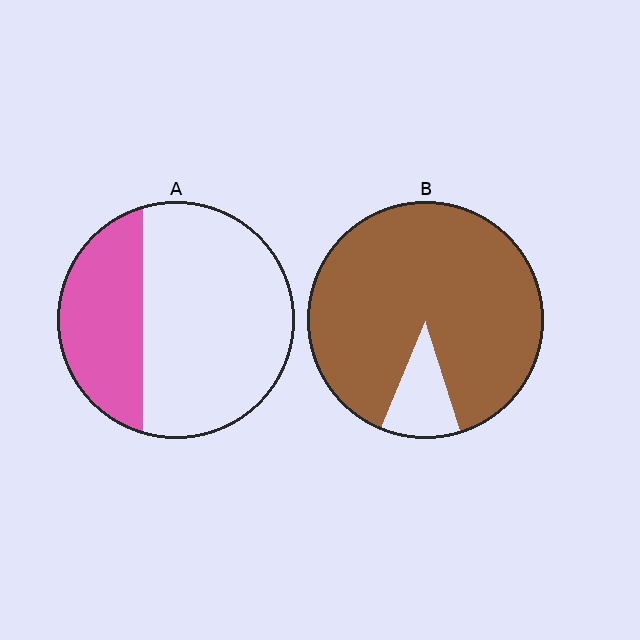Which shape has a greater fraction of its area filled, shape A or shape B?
Shape B.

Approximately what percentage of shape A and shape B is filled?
A is approximately 35% and B is approximately 90%.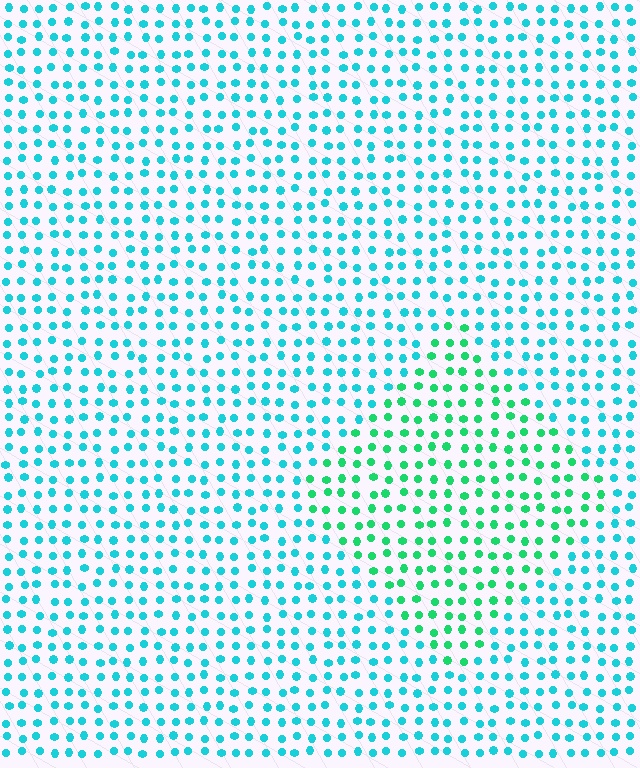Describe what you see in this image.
The image is filled with small cyan elements in a uniform arrangement. A diamond-shaped region is visible where the elements are tinted to a slightly different hue, forming a subtle color boundary.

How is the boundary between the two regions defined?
The boundary is defined purely by a slight shift in hue (about 37 degrees). Spacing, size, and orientation are identical on both sides.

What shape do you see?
I see a diamond.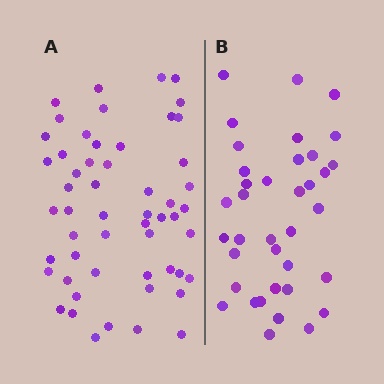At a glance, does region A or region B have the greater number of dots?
Region A (the left region) has more dots.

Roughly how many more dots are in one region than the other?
Region A has approximately 15 more dots than region B.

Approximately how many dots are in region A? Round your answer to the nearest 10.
About 50 dots. (The exact count is 54, which rounds to 50.)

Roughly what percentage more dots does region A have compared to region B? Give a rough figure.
About 45% more.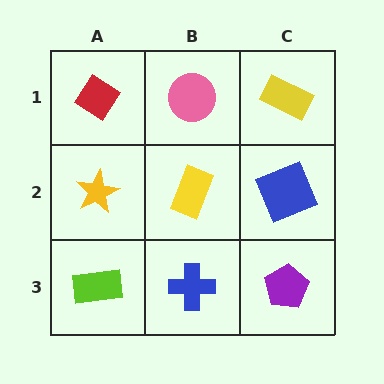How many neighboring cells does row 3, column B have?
3.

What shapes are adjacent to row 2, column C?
A yellow rectangle (row 1, column C), a purple pentagon (row 3, column C), a yellow rectangle (row 2, column B).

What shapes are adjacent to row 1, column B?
A yellow rectangle (row 2, column B), a red diamond (row 1, column A), a yellow rectangle (row 1, column C).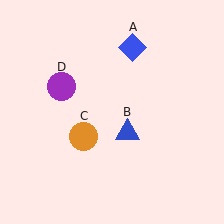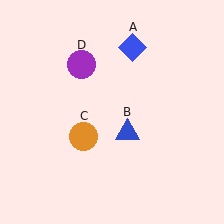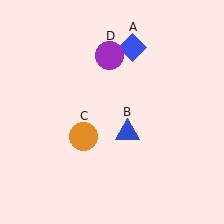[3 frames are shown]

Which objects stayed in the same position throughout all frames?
Blue diamond (object A) and blue triangle (object B) and orange circle (object C) remained stationary.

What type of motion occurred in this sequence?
The purple circle (object D) rotated clockwise around the center of the scene.